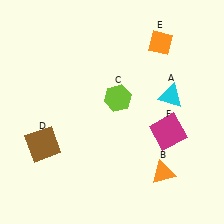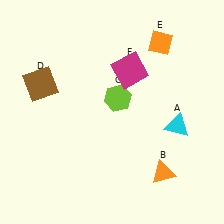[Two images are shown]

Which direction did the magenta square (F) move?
The magenta square (F) moved up.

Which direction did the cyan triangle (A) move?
The cyan triangle (A) moved down.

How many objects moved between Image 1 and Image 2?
3 objects moved between the two images.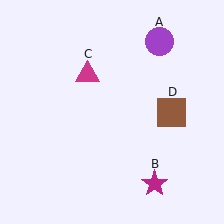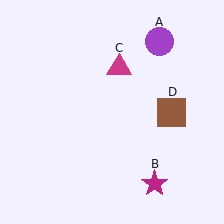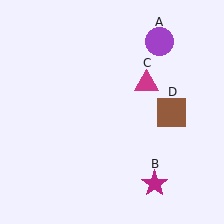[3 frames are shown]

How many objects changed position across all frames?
1 object changed position: magenta triangle (object C).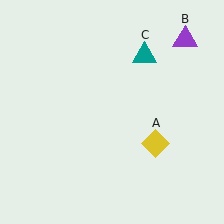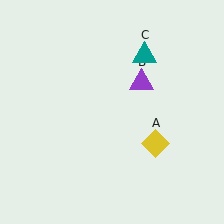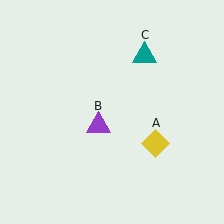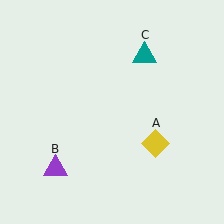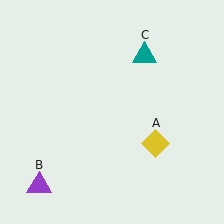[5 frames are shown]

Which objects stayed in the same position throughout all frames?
Yellow diamond (object A) and teal triangle (object C) remained stationary.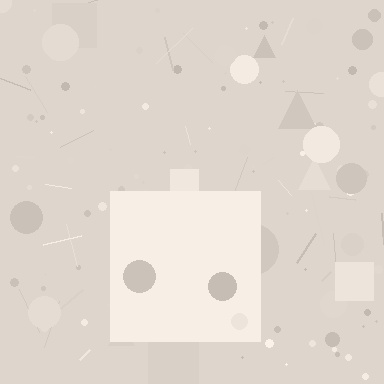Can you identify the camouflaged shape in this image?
The camouflaged shape is a square.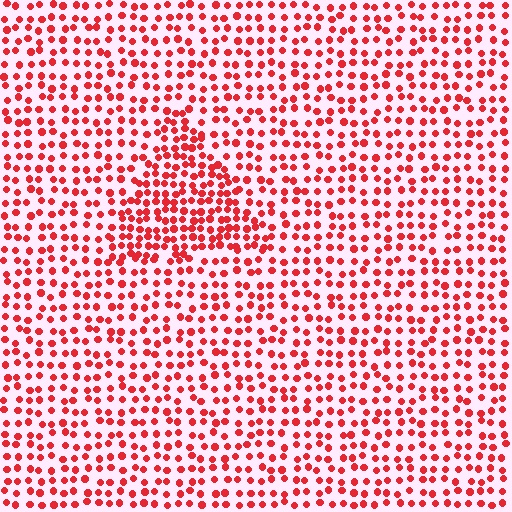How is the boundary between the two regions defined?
The boundary is defined by a change in element density (approximately 1.7x ratio). All elements are the same color, size, and shape.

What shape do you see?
I see a triangle.